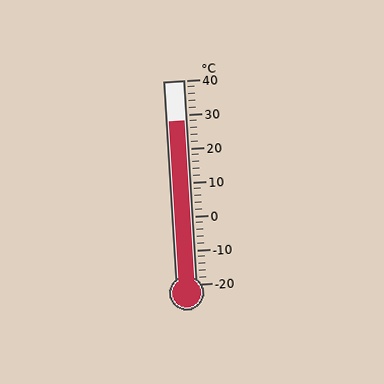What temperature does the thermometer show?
The thermometer shows approximately 28°C.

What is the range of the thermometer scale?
The thermometer scale ranges from -20°C to 40°C.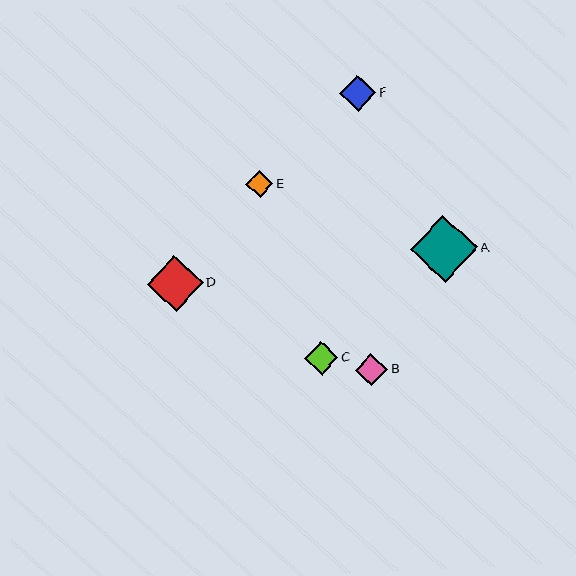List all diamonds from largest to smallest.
From largest to smallest: A, D, F, C, B, E.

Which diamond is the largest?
Diamond A is the largest with a size of approximately 67 pixels.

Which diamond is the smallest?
Diamond E is the smallest with a size of approximately 27 pixels.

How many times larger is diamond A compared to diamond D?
Diamond A is approximately 1.2 times the size of diamond D.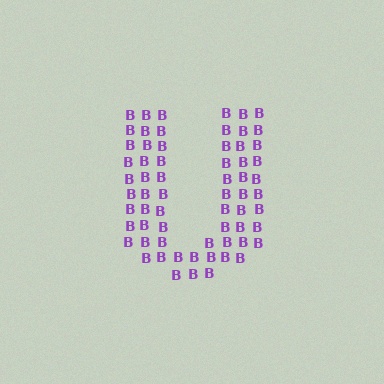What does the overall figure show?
The overall figure shows the letter U.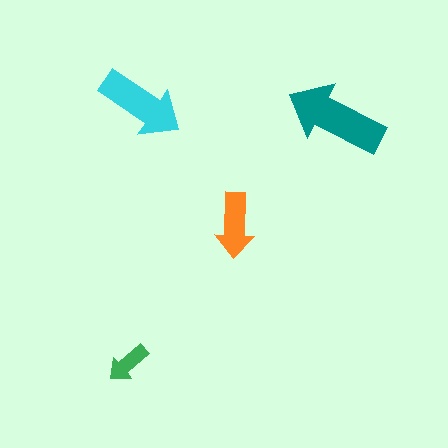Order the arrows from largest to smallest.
the teal one, the cyan one, the orange one, the green one.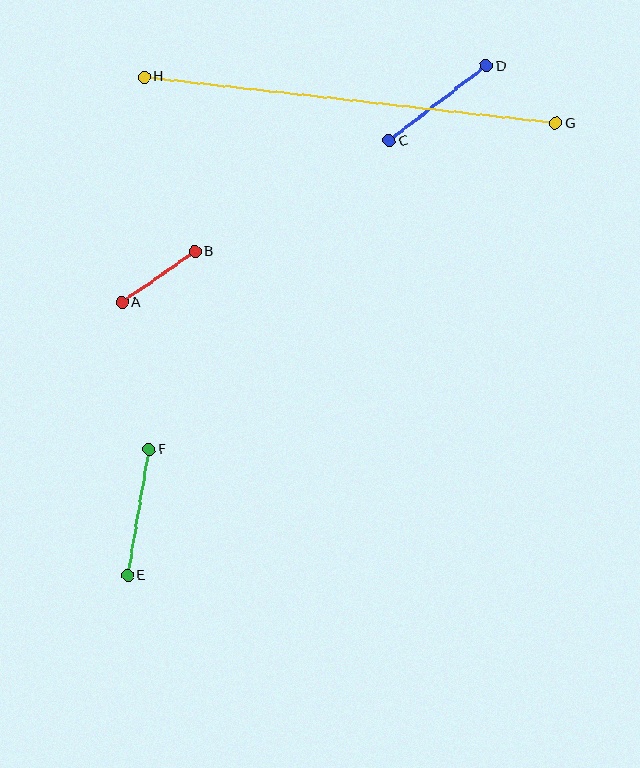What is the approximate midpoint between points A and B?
The midpoint is at approximately (158, 277) pixels.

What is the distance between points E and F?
The distance is approximately 128 pixels.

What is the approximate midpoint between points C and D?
The midpoint is at approximately (438, 103) pixels.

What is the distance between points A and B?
The distance is approximately 89 pixels.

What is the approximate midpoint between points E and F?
The midpoint is at approximately (139, 512) pixels.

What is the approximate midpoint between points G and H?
The midpoint is at approximately (350, 100) pixels.